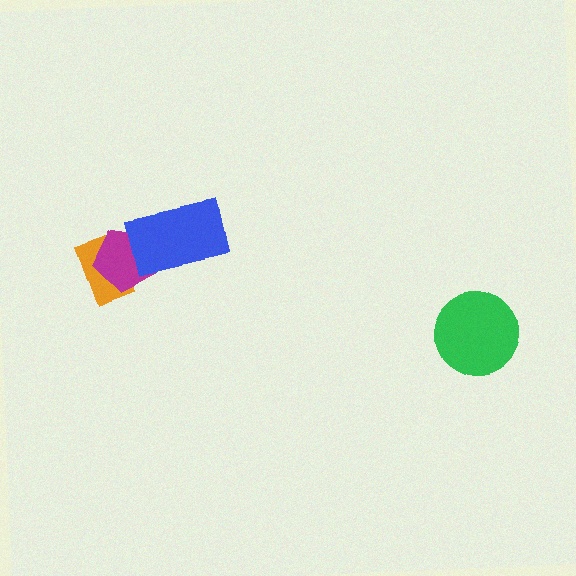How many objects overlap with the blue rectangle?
1 object overlaps with the blue rectangle.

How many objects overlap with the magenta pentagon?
2 objects overlap with the magenta pentagon.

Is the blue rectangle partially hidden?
No, no other shape covers it.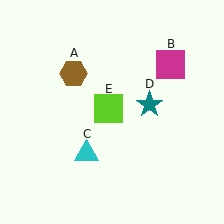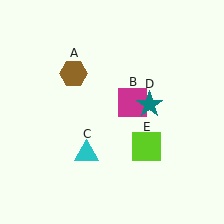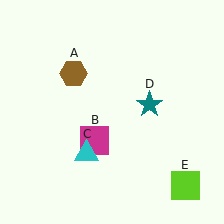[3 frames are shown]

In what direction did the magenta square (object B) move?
The magenta square (object B) moved down and to the left.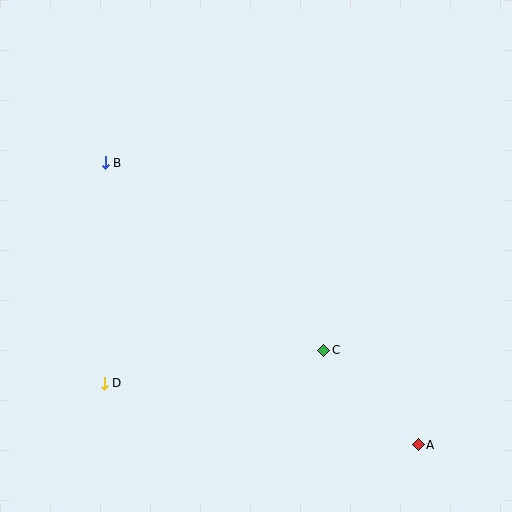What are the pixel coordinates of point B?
Point B is at (105, 163).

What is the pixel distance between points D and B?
The distance between D and B is 221 pixels.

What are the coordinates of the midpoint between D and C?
The midpoint between D and C is at (214, 367).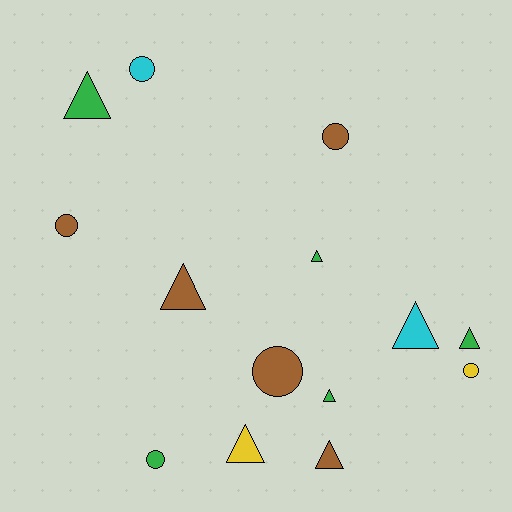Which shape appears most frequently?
Triangle, with 8 objects.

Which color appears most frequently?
Green, with 5 objects.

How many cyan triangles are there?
There is 1 cyan triangle.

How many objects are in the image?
There are 14 objects.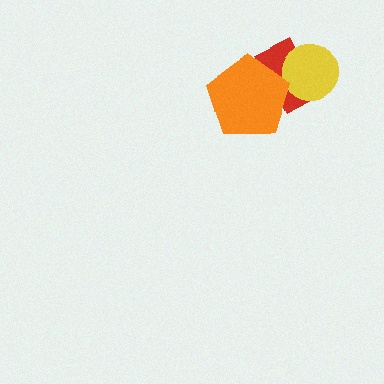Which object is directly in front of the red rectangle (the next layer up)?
The yellow circle is directly in front of the red rectangle.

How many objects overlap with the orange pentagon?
1 object overlaps with the orange pentagon.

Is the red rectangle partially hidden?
Yes, it is partially covered by another shape.